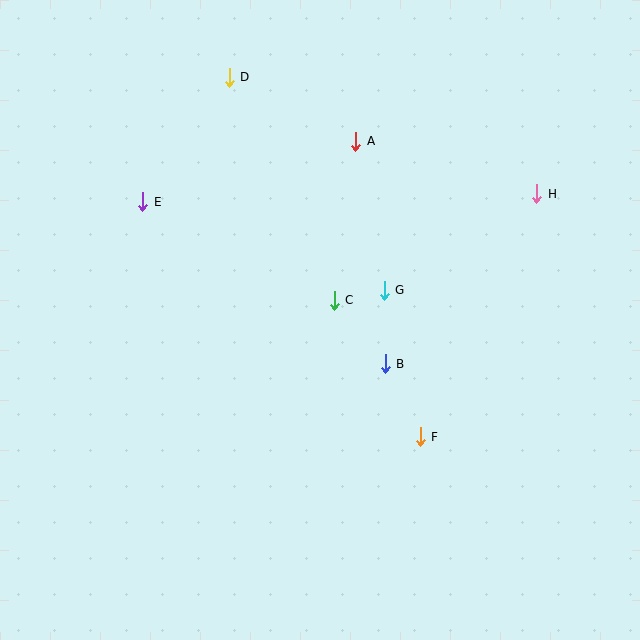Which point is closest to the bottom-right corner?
Point F is closest to the bottom-right corner.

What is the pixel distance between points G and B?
The distance between G and B is 74 pixels.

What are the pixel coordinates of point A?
Point A is at (356, 141).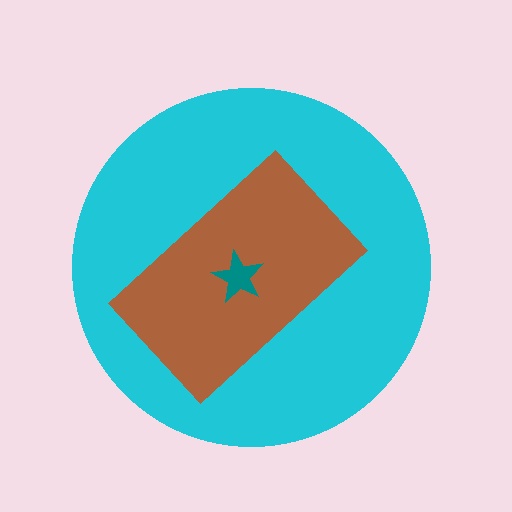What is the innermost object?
The teal star.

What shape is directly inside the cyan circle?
The brown rectangle.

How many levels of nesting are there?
3.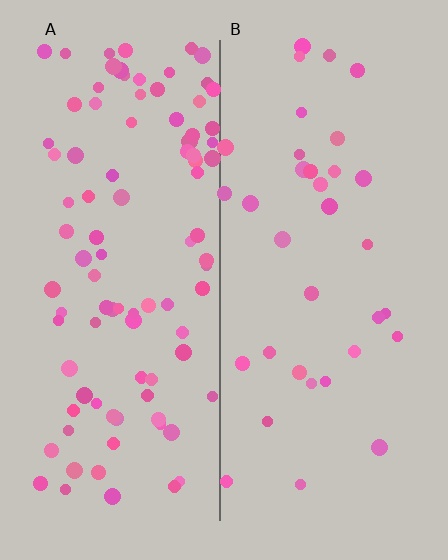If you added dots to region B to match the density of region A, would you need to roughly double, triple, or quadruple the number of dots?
Approximately triple.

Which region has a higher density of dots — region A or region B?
A (the left).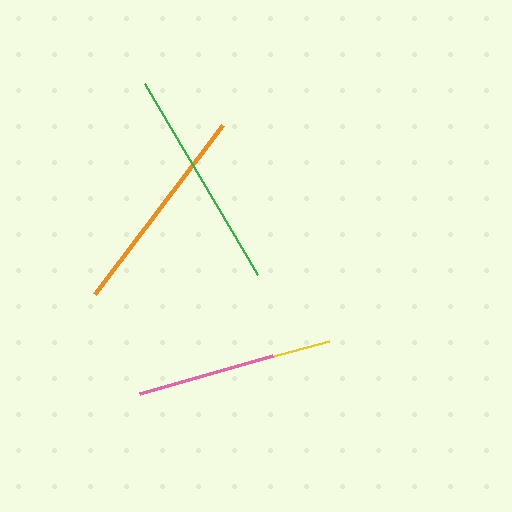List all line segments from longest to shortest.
From longest to shortest: green, orange, yellow, pink.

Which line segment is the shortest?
The pink line is the shortest at approximately 138 pixels.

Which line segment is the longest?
The green line is the longest at approximately 222 pixels.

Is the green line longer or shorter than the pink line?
The green line is longer than the pink line.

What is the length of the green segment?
The green segment is approximately 222 pixels long.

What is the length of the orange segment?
The orange segment is approximately 212 pixels long.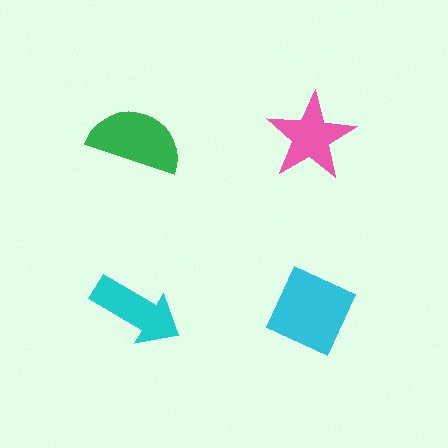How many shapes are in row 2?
2 shapes.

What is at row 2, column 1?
A cyan arrow.